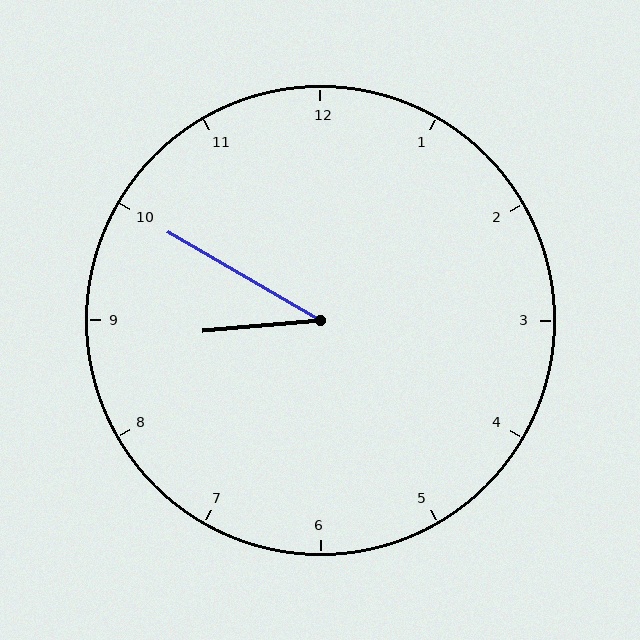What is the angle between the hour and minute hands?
Approximately 35 degrees.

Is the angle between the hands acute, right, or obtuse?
It is acute.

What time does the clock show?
8:50.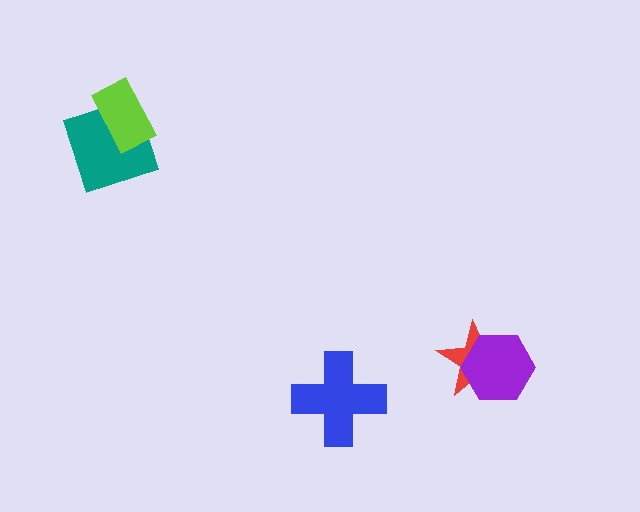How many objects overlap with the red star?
1 object overlaps with the red star.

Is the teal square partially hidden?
Yes, it is partially covered by another shape.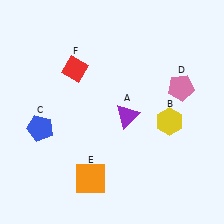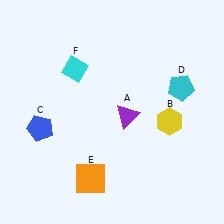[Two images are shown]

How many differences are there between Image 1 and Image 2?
There are 2 differences between the two images.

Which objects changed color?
D changed from pink to cyan. F changed from red to cyan.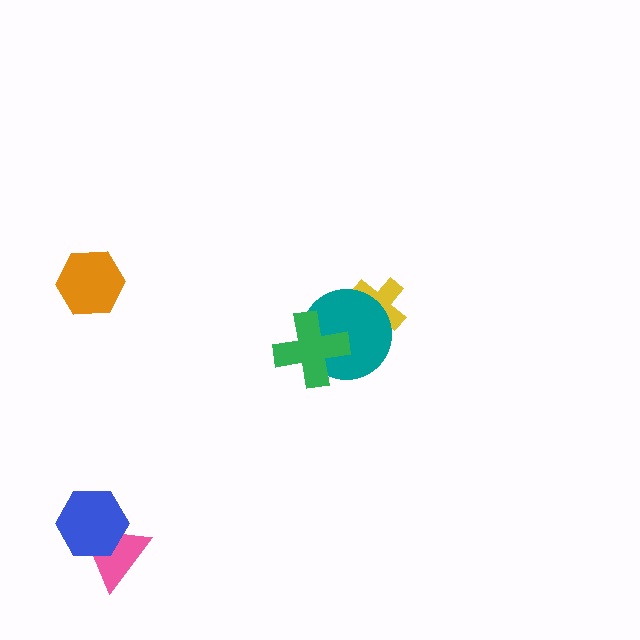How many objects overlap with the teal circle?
2 objects overlap with the teal circle.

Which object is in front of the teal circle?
The green cross is in front of the teal circle.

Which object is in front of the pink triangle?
The blue hexagon is in front of the pink triangle.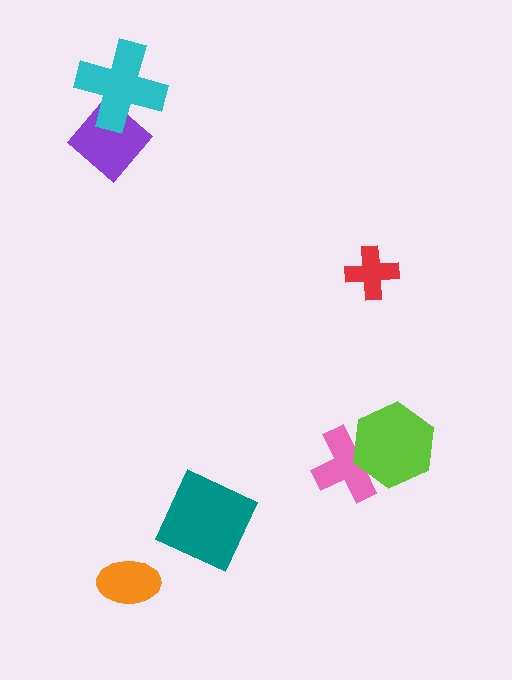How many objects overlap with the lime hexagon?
1 object overlaps with the lime hexagon.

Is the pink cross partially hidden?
Yes, it is partially covered by another shape.